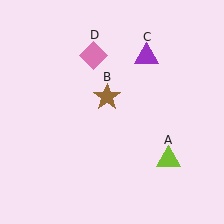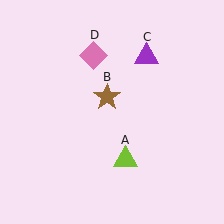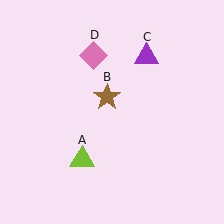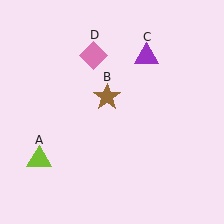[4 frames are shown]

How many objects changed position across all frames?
1 object changed position: lime triangle (object A).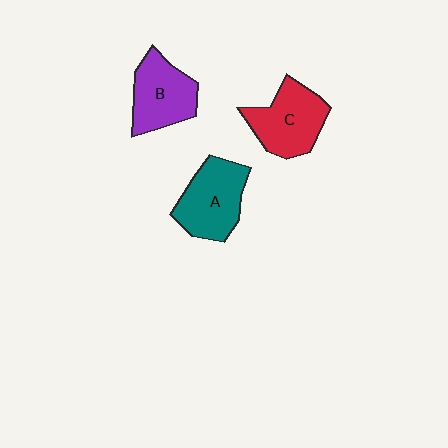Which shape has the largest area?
Shape A (teal).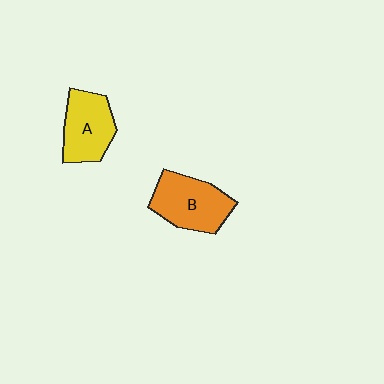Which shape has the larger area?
Shape B (orange).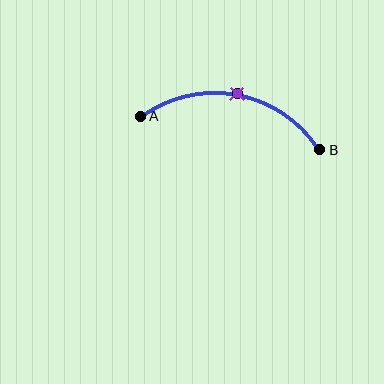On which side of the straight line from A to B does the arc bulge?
The arc bulges above the straight line connecting A and B.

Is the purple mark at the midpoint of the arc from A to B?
Yes. The purple mark lies on the arc at equal arc-length from both A and B — it is the arc midpoint.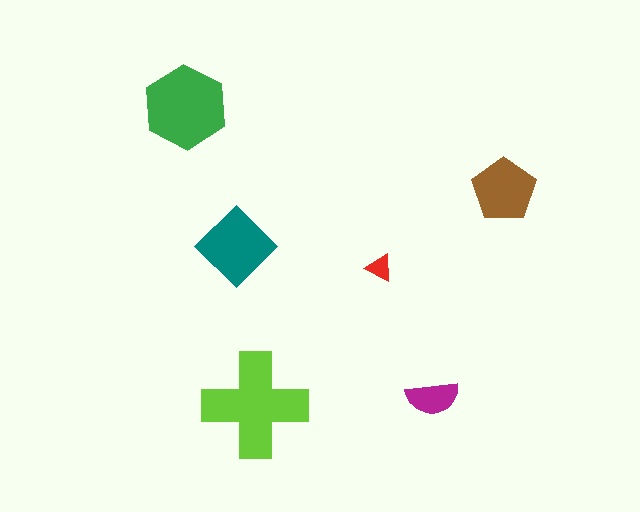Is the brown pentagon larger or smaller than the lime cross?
Smaller.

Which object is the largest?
The lime cross.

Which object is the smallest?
The red triangle.